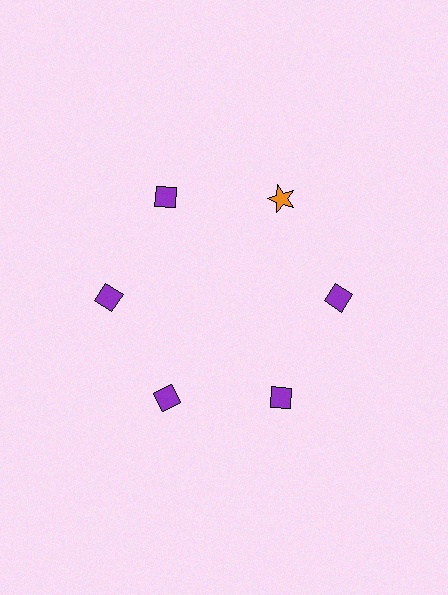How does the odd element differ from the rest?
It differs in both color (orange instead of purple) and shape (star instead of diamond).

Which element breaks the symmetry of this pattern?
The orange star at roughly the 1 o'clock position breaks the symmetry. All other shapes are purple diamonds.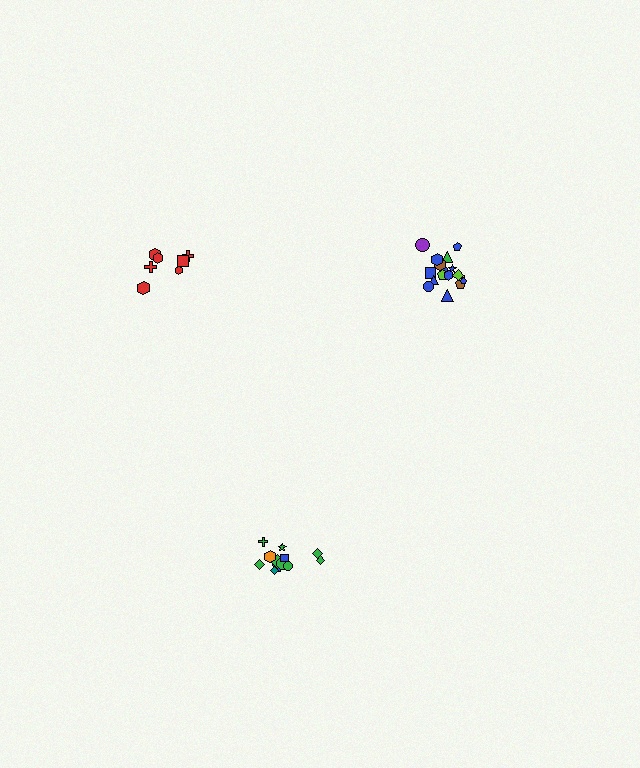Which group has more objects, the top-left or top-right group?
The top-right group.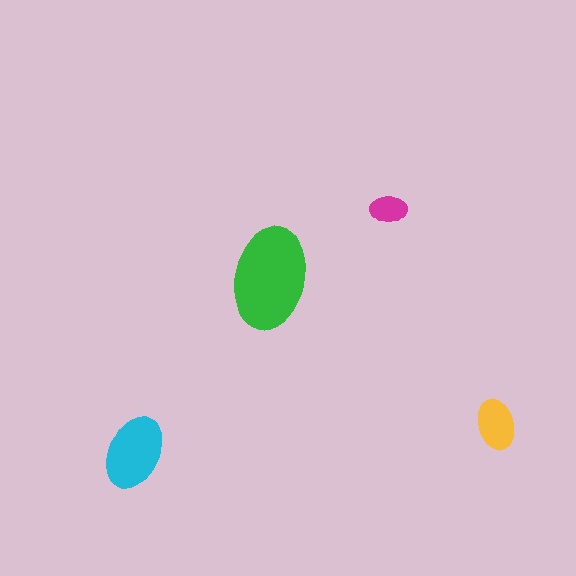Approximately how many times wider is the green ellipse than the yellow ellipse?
About 2 times wider.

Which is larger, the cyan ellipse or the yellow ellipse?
The cyan one.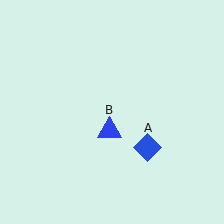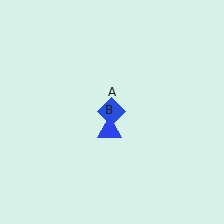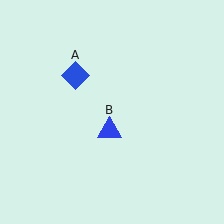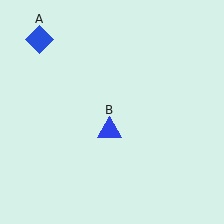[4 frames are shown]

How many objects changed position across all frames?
1 object changed position: blue diamond (object A).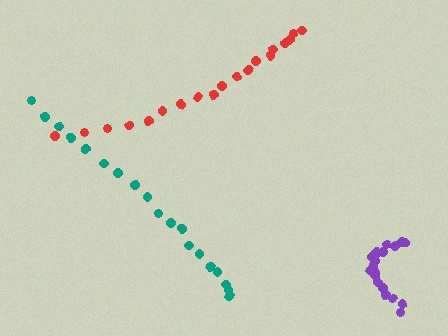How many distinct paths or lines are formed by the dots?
There are 3 distinct paths.